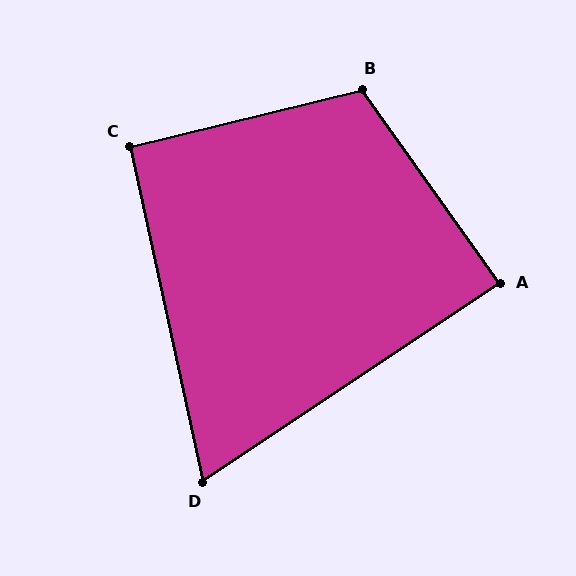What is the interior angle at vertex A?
Approximately 88 degrees (approximately right).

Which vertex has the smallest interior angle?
D, at approximately 68 degrees.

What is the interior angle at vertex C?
Approximately 92 degrees (approximately right).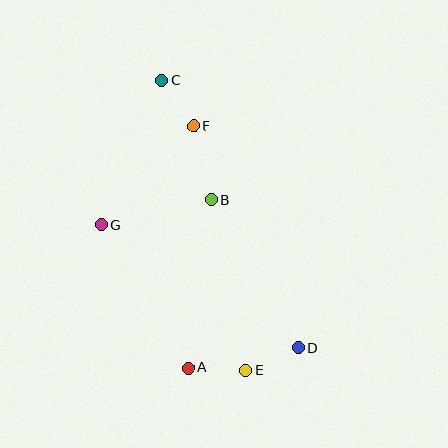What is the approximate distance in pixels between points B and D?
The distance between B and D is approximately 171 pixels.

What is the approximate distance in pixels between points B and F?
The distance between B and F is approximately 76 pixels.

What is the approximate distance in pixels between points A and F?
The distance between A and F is approximately 242 pixels.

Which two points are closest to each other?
Points C and F are closest to each other.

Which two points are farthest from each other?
Points C and E are farthest from each other.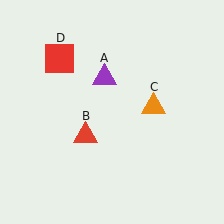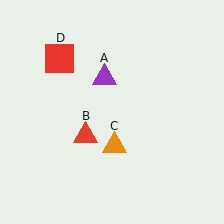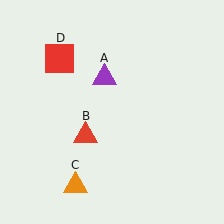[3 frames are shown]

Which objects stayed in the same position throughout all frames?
Purple triangle (object A) and red triangle (object B) and red square (object D) remained stationary.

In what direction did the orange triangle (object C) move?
The orange triangle (object C) moved down and to the left.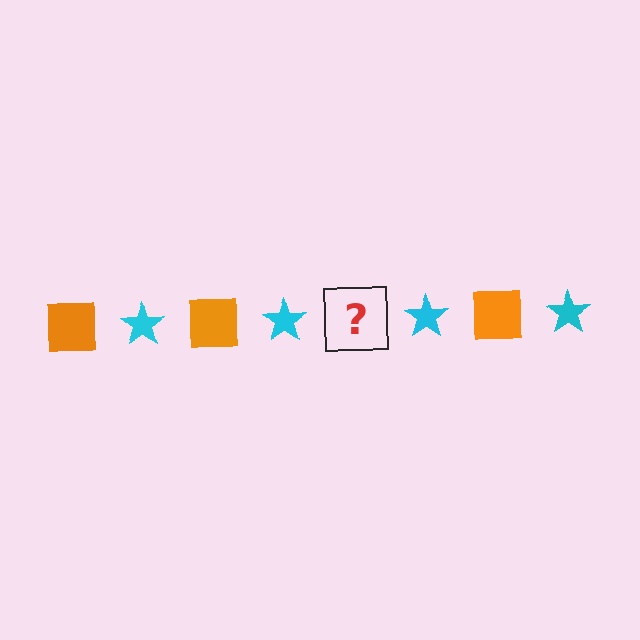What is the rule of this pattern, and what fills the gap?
The rule is that the pattern alternates between orange square and cyan star. The gap should be filled with an orange square.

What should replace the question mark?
The question mark should be replaced with an orange square.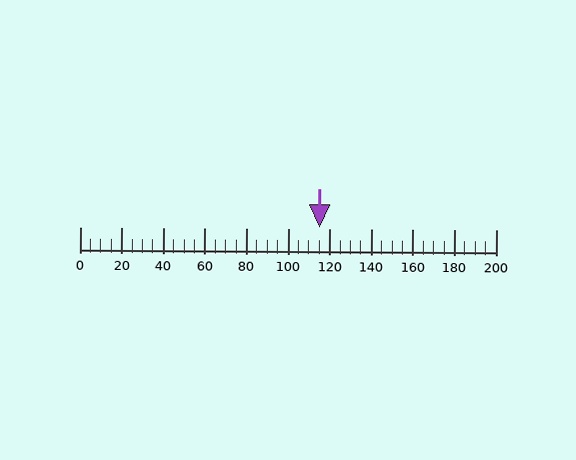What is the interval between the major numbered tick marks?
The major tick marks are spaced 20 units apart.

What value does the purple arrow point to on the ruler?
The purple arrow points to approximately 115.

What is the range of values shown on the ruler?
The ruler shows values from 0 to 200.